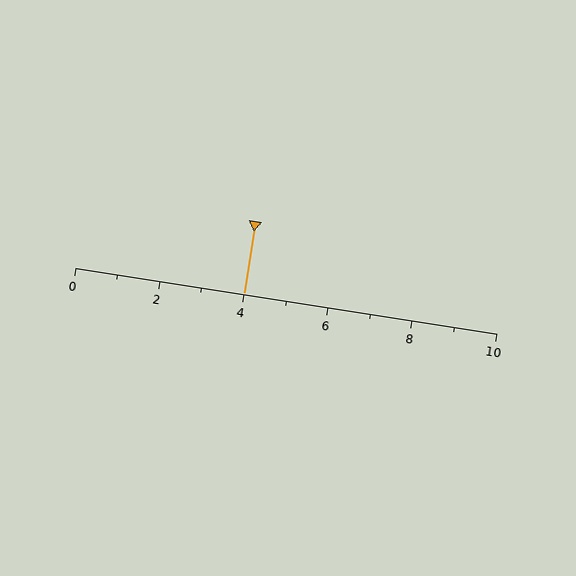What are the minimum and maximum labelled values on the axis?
The axis runs from 0 to 10.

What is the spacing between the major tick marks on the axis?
The major ticks are spaced 2 apart.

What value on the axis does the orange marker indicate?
The marker indicates approximately 4.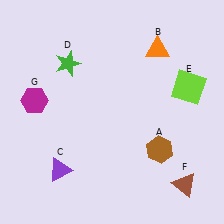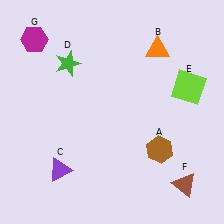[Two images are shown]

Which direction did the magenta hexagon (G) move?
The magenta hexagon (G) moved up.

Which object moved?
The magenta hexagon (G) moved up.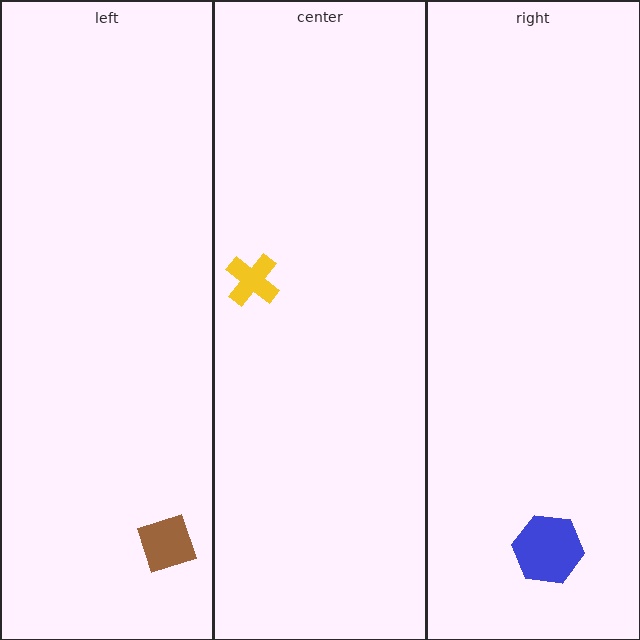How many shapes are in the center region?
1.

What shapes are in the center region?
The yellow cross.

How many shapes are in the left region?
1.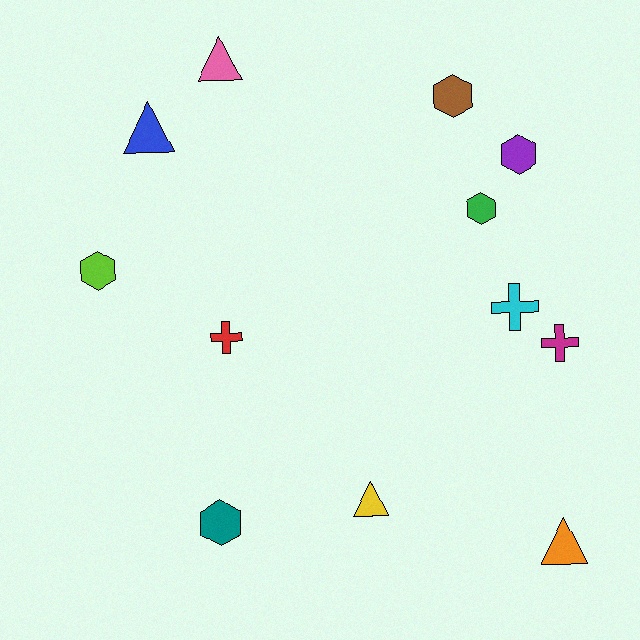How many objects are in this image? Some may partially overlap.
There are 12 objects.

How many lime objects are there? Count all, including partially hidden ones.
There is 1 lime object.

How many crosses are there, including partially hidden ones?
There are 3 crosses.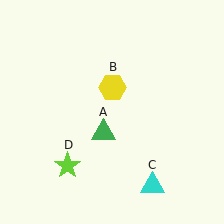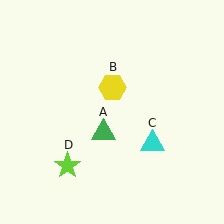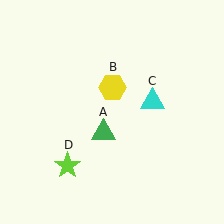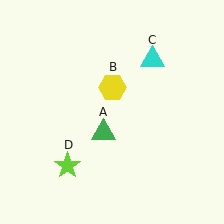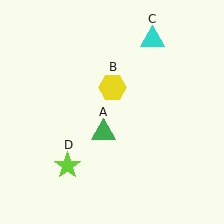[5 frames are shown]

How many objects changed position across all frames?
1 object changed position: cyan triangle (object C).